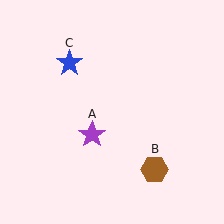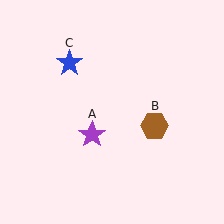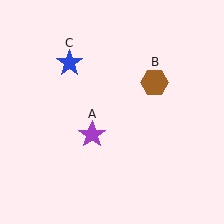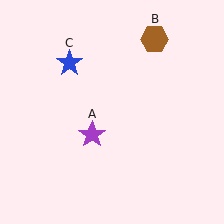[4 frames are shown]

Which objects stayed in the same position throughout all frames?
Purple star (object A) and blue star (object C) remained stationary.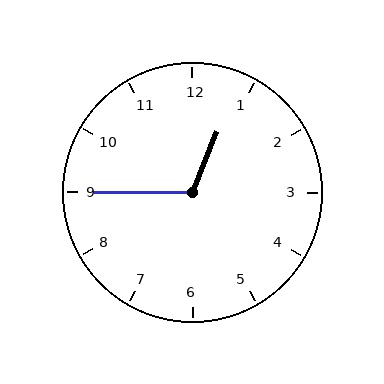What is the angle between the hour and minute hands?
Approximately 112 degrees.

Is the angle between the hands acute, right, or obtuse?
It is obtuse.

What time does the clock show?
12:45.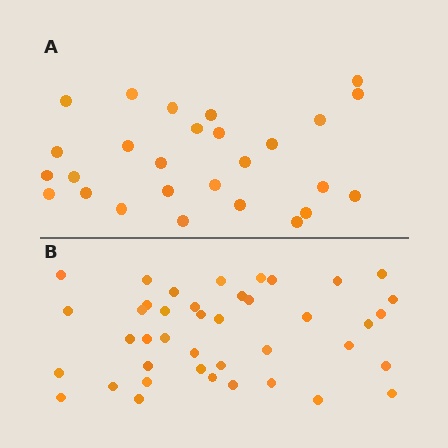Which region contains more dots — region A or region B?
Region B (the bottom region) has more dots.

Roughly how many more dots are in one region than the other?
Region B has approximately 15 more dots than region A.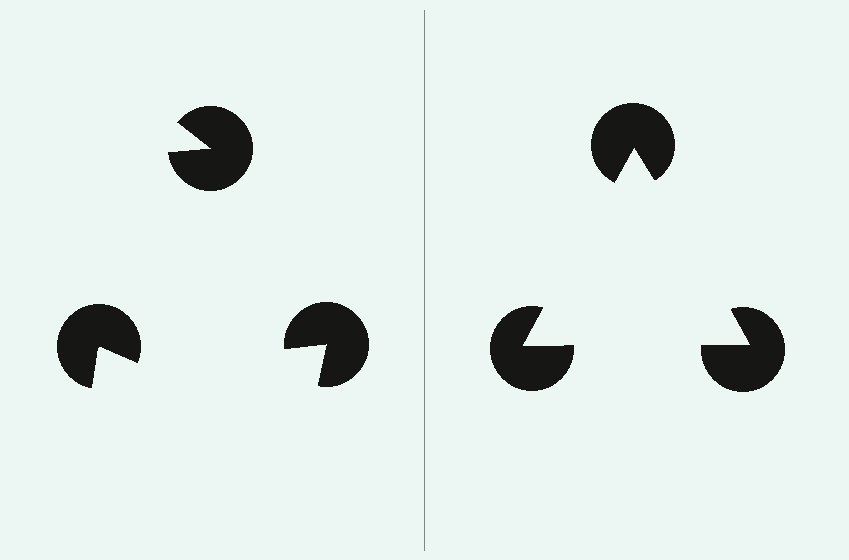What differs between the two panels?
The pac-man discs are positioned identically on both sides; only the wedge orientations differ. On the right they align to a triangle; on the left they are misaligned.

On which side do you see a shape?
An illusory triangle appears on the right side. On the left side the wedge cuts are rotated, so no coherent shape forms.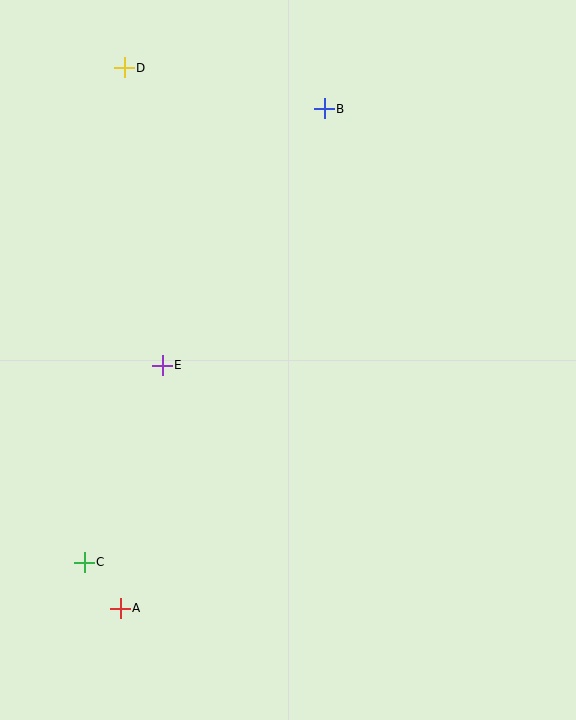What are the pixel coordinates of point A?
Point A is at (120, 608).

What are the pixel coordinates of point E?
Point E is at (162, 365).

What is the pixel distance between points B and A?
The distance between B and A is 540 pixels.